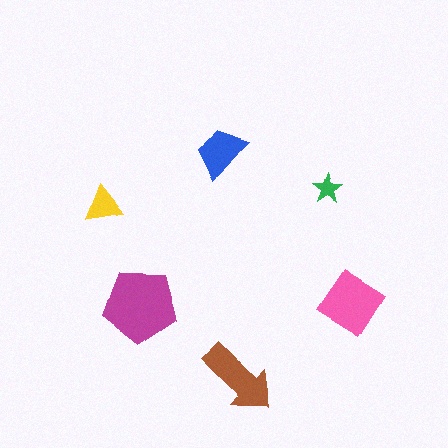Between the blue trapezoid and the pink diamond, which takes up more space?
The pink diamond.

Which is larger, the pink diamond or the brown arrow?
The pink diamond.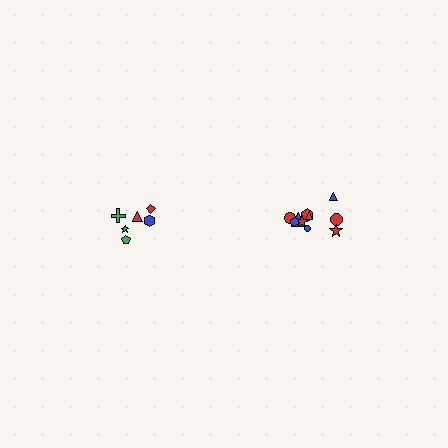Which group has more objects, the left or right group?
The right group.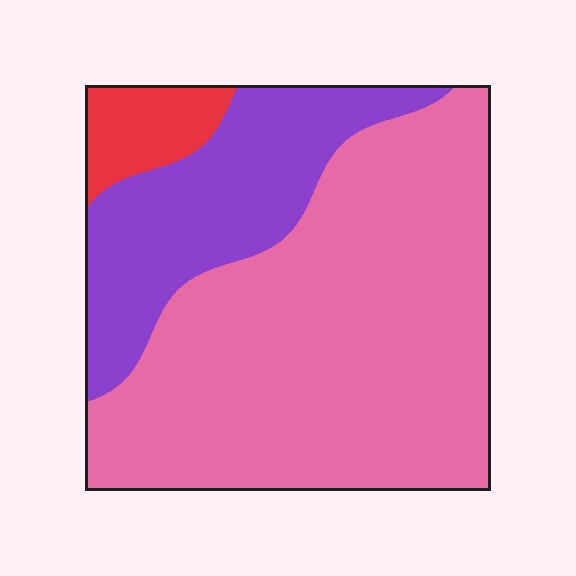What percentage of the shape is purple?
Purple covers around 25% of the shape.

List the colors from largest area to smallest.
From largest to smallest: pink, purple, red.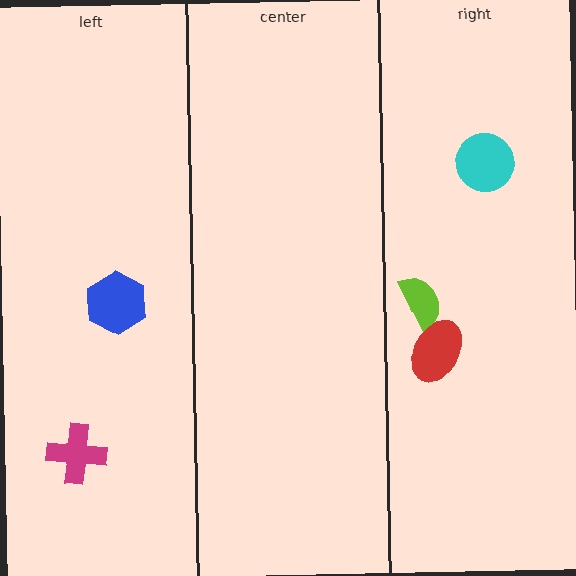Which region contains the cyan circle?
The right region.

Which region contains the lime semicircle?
The right region.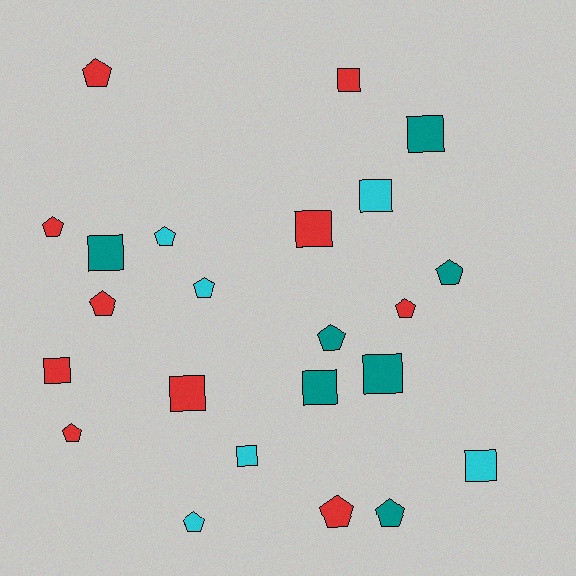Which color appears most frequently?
Red, with 10 objects.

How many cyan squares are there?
There are 3 cyan squares.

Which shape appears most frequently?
Pentagon, with 12 objects.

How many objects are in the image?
There are 23 objects.